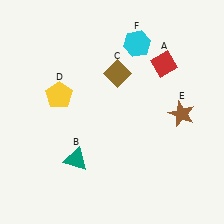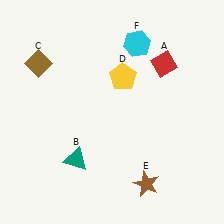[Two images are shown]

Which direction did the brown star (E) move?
The brown star (E) moved down.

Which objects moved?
The objects that moved are: the brown diamond (C), the yellow pentagon (D), the brown star (E).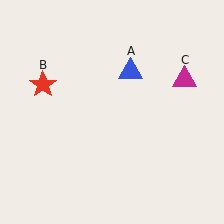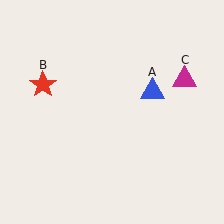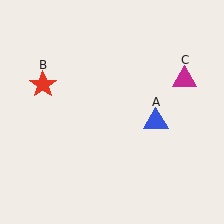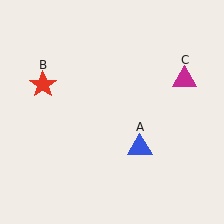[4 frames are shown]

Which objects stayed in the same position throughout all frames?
Red star (object B) and magenta triangle (object C) remained stationary.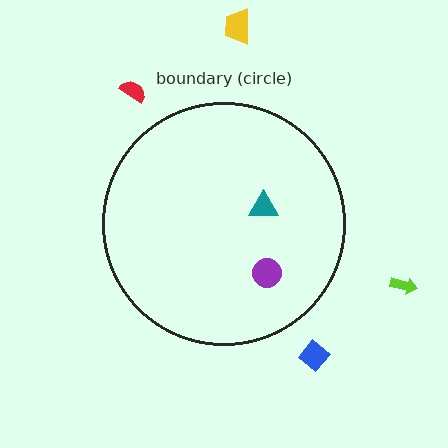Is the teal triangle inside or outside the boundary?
Inside.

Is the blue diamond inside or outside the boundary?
Outside.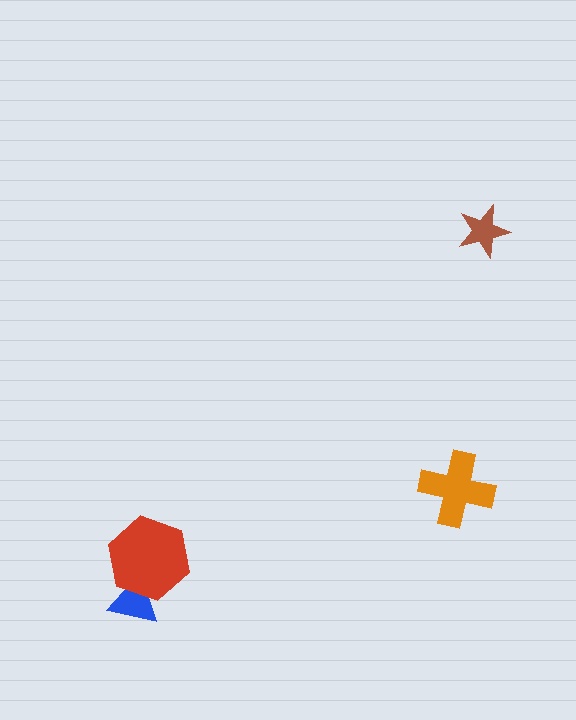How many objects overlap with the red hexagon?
1 object overlaps with the red hexagon.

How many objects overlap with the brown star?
0 objects overlap with the brown star.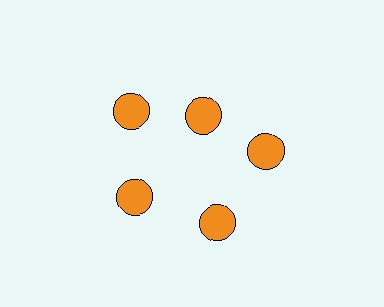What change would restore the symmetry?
The symmetry would be restored by moving it outward, back onto the ring so that all 5 circles sit at equal angles and equal distance from the center.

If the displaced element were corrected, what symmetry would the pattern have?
It would have 5-fold rotational symmetry — the pattern would map onto itself every 72 degrees.